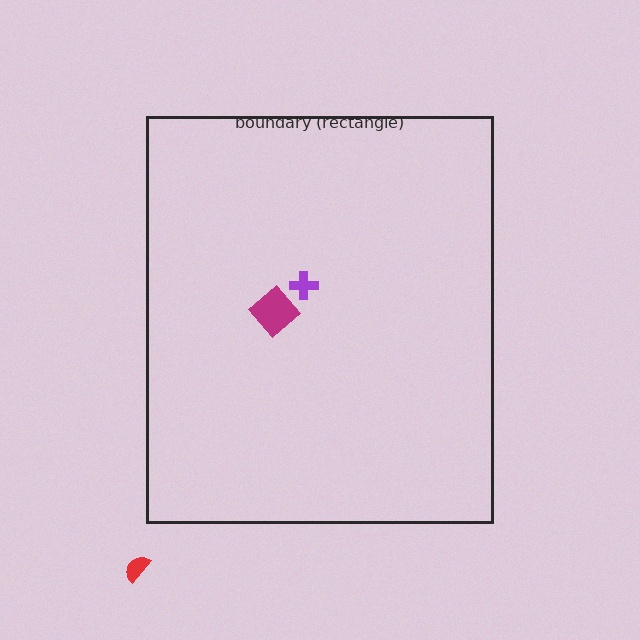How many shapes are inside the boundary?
2 inside, 1 outside.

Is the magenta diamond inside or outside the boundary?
Inside.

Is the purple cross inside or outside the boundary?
Inside.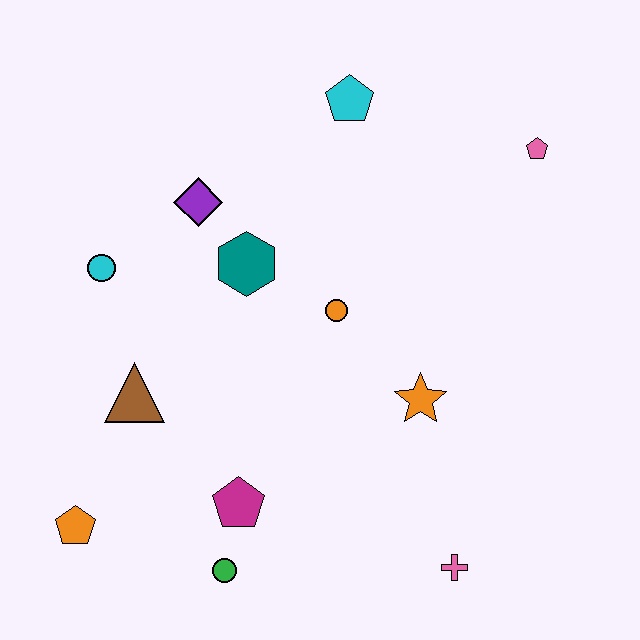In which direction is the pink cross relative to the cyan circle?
The pink cross is to the right of the cyan circle.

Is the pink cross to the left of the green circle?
No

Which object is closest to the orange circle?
The teal hexagon is closest to the orange circle.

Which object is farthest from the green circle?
The pink pentagon is farthest from the green circle.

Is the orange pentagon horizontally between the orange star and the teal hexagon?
No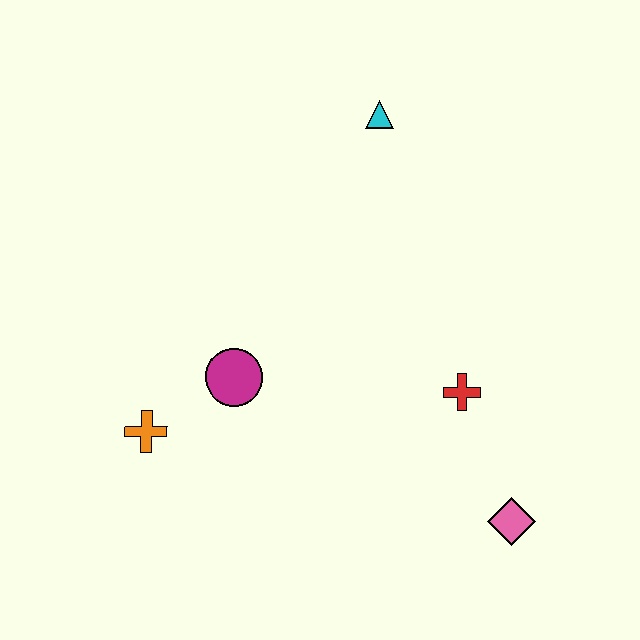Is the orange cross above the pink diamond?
Yes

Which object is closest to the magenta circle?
The orange cross is closest to the magenta circle.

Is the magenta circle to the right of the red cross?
No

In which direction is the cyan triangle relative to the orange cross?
The cyan triangle is above the orange cross.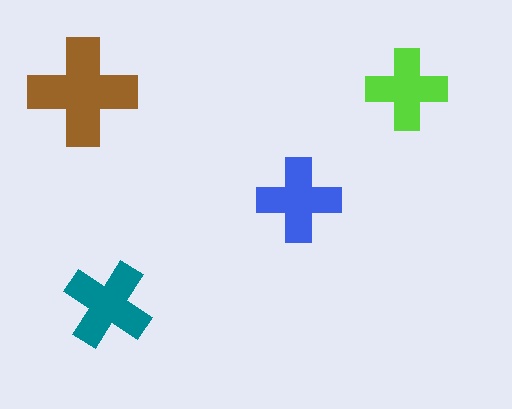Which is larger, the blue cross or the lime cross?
The blue one.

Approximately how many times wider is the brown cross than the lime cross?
About 1.5 times wider.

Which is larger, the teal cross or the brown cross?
The brown one.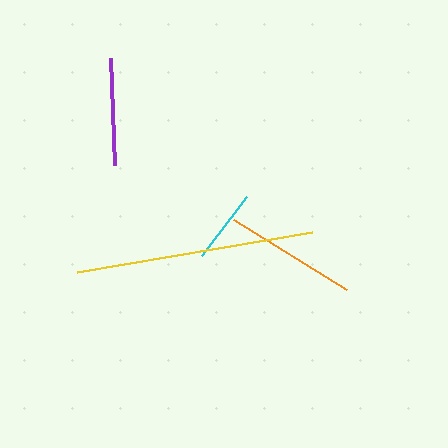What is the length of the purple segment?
The purple segment is approximately 108 pixels long.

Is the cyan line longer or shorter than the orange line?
The orange line is longer than the cyan line.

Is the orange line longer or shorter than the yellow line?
The yellow line is longer than the orange line.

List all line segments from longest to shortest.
From longest to shortest: yellow, orange, purple, cyan.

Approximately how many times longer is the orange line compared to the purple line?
The orange line is approximately 1.2 times the length of the purple line.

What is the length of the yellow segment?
The yellow segment is approximately 238 pixels long.